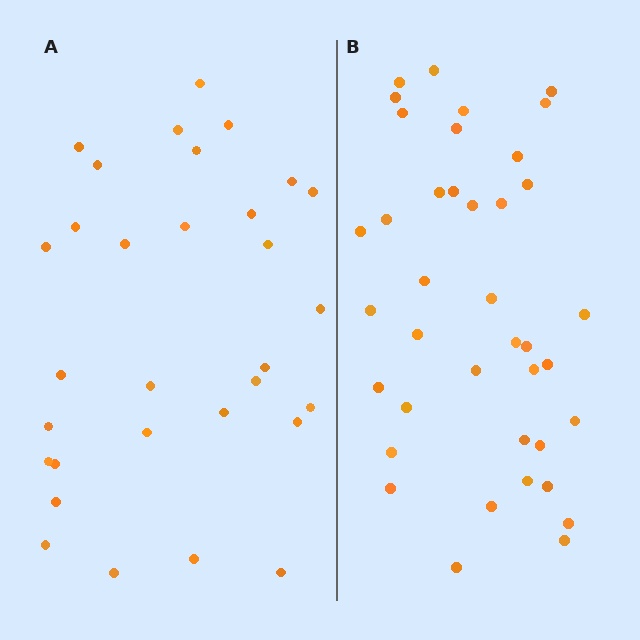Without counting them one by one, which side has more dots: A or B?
Region B (the right region) has more dots.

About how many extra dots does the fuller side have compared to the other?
Region B has roughly 8 or so more dots than region A.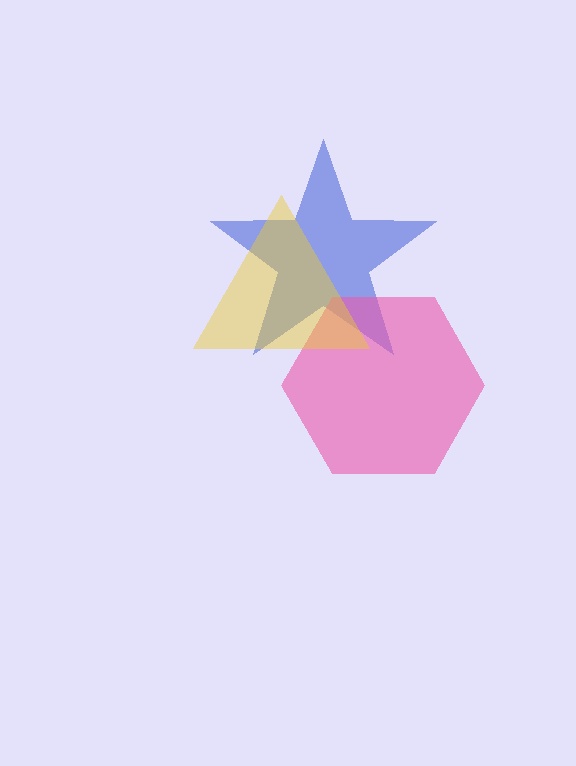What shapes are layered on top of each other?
The layered shapes are: a blue star, a pink hexagon, a yellow triangle.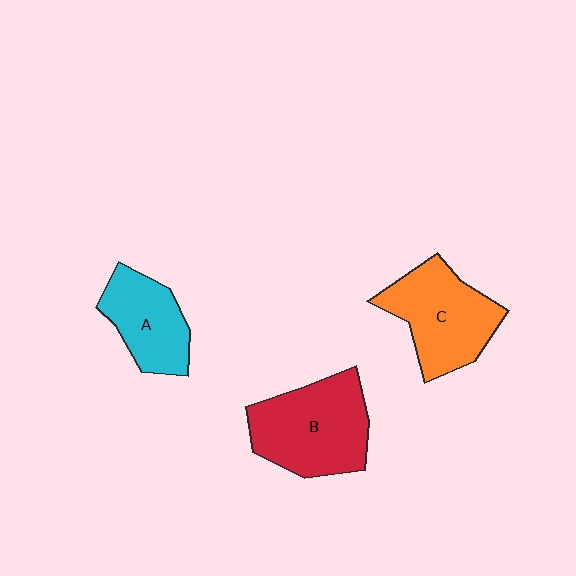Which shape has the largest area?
Shape B (red).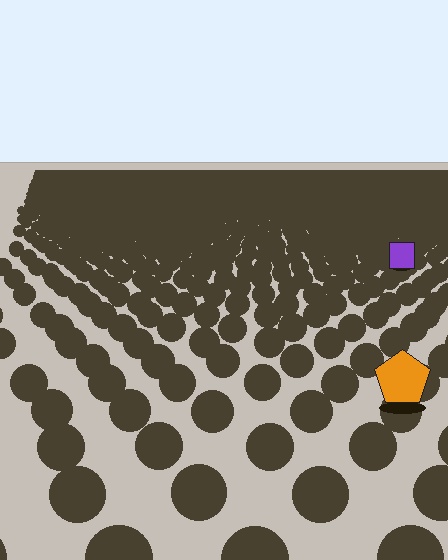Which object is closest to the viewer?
The orange pentagon is closest. The texture marks near it are larger and more spread out.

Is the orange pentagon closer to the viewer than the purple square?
Yes. The orange pentagon is closer — you can tell from the texture gradient: the ground texture is coarser near it.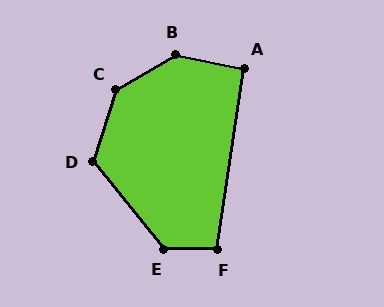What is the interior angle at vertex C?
Approximately 137 degrees (obtuse).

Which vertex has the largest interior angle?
B, at approximately 139 degrees.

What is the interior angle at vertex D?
Approximately 123 degrees (obtuse).